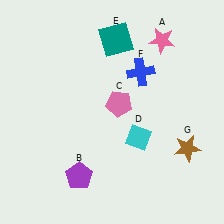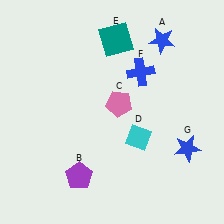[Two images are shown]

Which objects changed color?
A changed from pink to blue. G changed from brown to blue.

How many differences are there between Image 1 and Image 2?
There are 2 differences between the two images.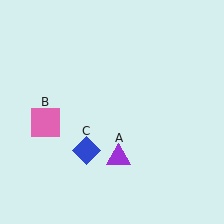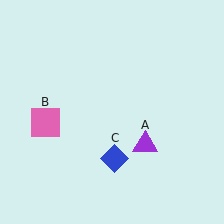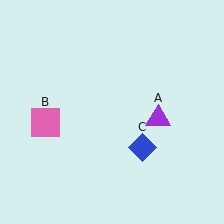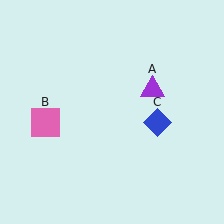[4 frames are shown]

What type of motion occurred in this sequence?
The purple triangle (object A), blue diamond (object C) rotated counterclockwise around the center of the scene.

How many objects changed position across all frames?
2 objects changed position: purple triangle (object A), blue diamond (object C).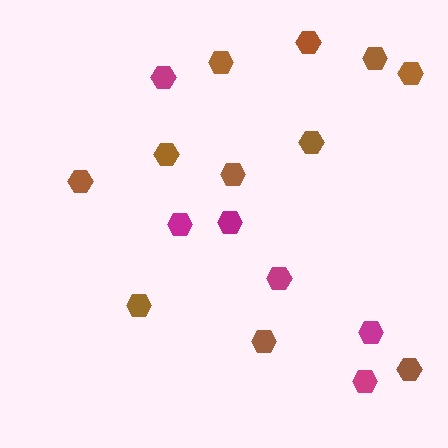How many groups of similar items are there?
There are 2 groups: one group of magenta hexagons (6) and one group of brown hexagons (11).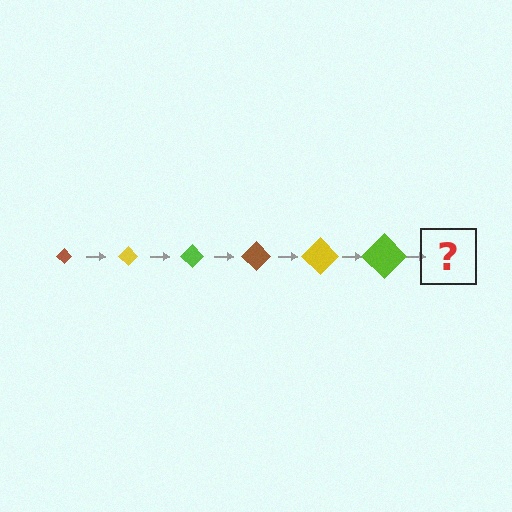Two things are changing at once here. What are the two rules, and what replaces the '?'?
The two rules are that the diamond grows larger each step and the color cycles through brown, yellow, and lime. The '?' should be a brown diamond, larger than the previous one.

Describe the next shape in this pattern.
It should be a brown diamond, larger than the previous one.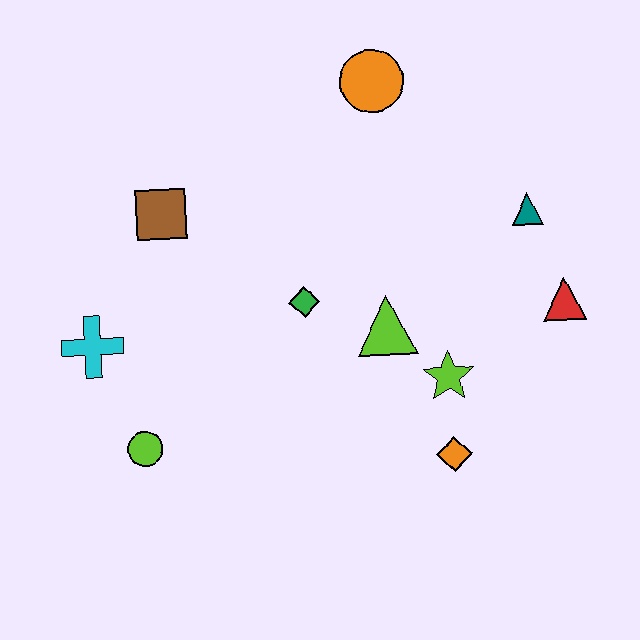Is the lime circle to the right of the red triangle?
No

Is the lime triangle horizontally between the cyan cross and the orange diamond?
Yes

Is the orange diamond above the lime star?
No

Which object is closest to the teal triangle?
The red triangle is closest to the teal triangle.